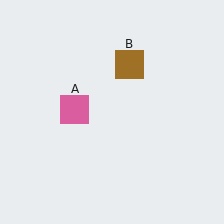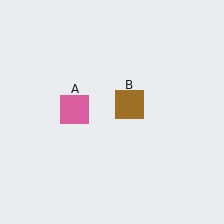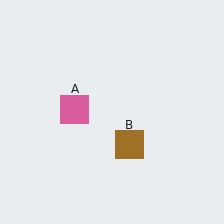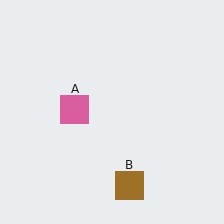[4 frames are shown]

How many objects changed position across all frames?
1 object changed position: brown square (object B).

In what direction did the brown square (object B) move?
The brown square (object B) moved down.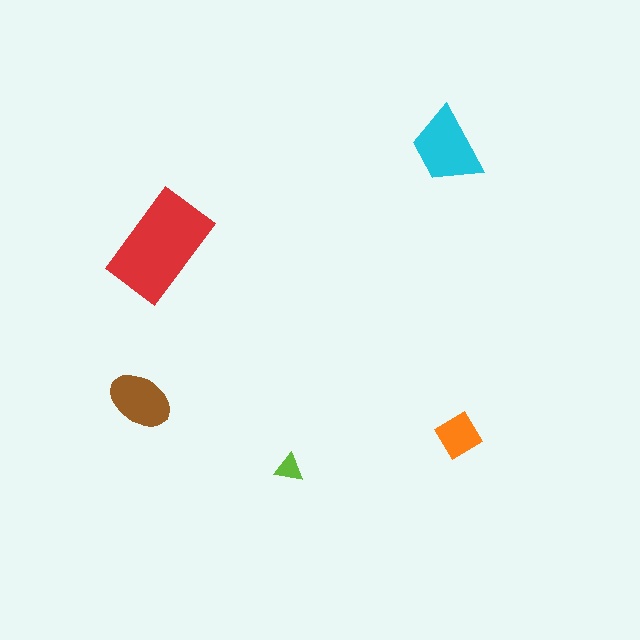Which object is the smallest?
The lime triangle.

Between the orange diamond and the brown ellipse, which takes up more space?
The brown ellipse.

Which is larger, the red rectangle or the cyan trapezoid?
The red rectangle.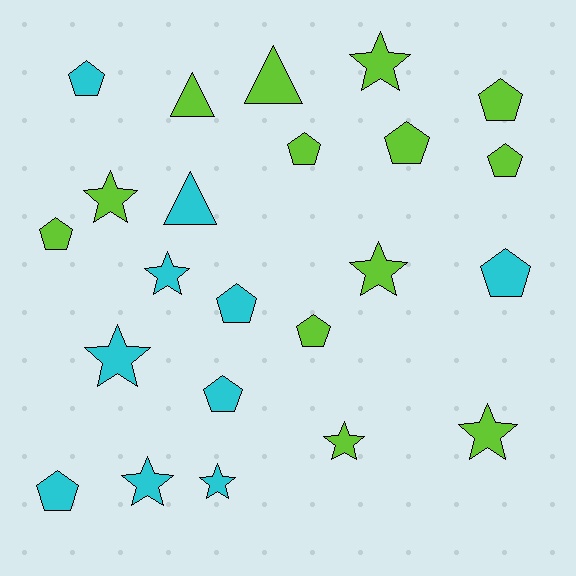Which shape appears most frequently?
Pentagon, with 11 objects.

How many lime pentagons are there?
There are 6 lime pentagons.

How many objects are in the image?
There are 23 objects.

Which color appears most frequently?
Lime, with 13 objects.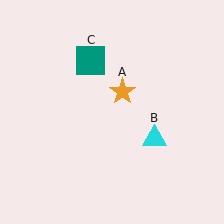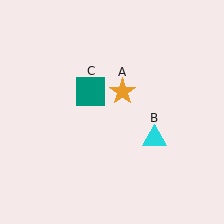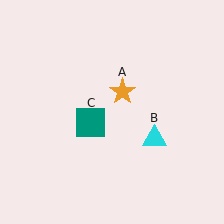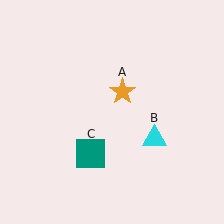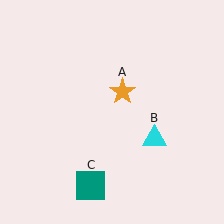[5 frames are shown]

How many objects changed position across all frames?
1 object changed position: teal square (object C).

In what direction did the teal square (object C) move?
The teal square (object C) moved down.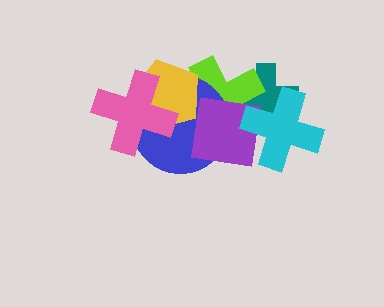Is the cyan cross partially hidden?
No, no other shape covers it.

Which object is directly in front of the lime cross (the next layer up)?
The blue circle is directly in front of the lime cross.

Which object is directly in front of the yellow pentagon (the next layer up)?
The pink cross is directly in front of the yellow pentagon.